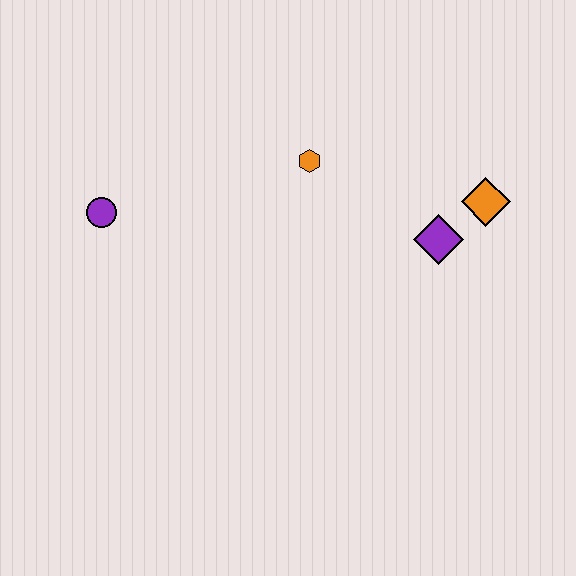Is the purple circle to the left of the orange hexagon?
Yes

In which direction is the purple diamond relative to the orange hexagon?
The purple diamond is to the right of the orange hexagon.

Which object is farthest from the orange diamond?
The purple circle is farthest from the orange diamond.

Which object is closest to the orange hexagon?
The purple diamond is closest to the orange hexagon.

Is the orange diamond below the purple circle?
No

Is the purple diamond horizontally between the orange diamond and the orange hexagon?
Yes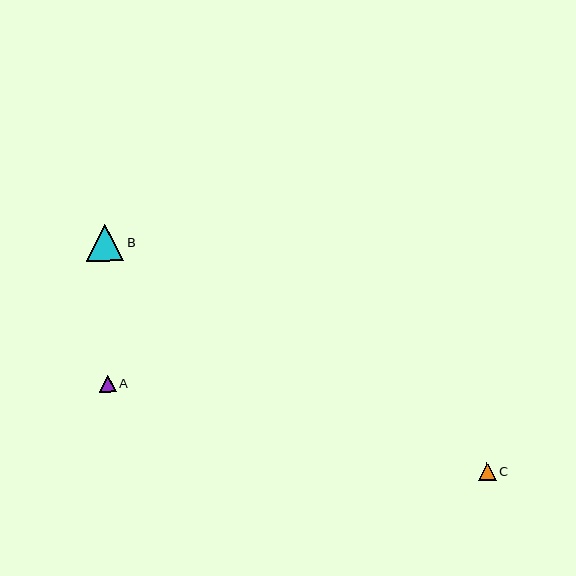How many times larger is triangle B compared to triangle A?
Triangle B is approximately 2.2 times the size of triangle A.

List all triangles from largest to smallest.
From largest to smallest: B, C, A.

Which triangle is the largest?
Triangle B is the largest with a size of approximately 37 pixels.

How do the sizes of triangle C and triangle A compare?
Triangle C and triangle A are approximately the same size.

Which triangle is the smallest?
Triangle A is the smallest with a size of approximately 17 pixels.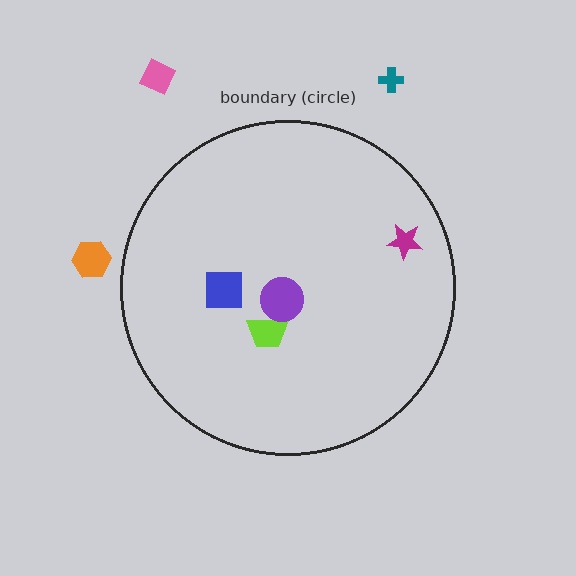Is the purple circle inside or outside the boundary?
Inside.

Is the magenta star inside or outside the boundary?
Inside.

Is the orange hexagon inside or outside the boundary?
Outside.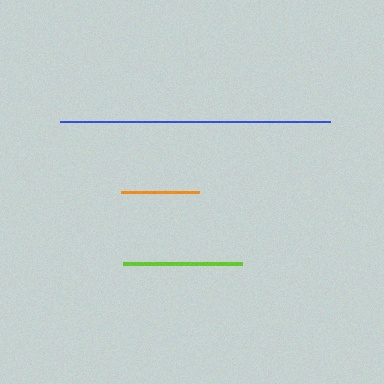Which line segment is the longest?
The blue line is the longest at approximately 270 pixels.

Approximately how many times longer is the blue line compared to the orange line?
The blue line is approximately 3.4 times the length of the orange line.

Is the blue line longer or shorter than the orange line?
The blue line is longer than the orange line.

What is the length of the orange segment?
The orange segment is approximately 79 pixels long.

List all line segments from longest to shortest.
From longest to shortest: blue, lime, orange.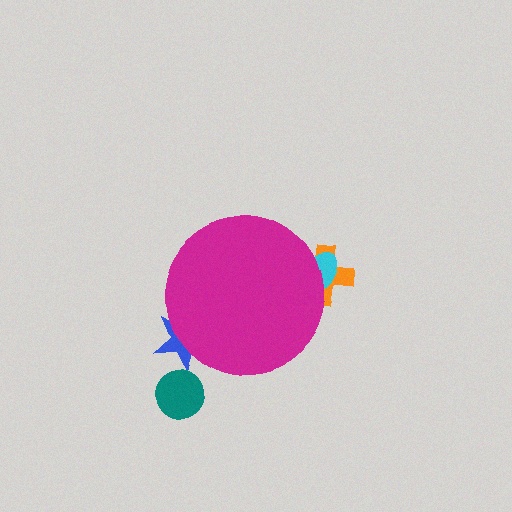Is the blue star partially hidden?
Yes, the blue star is partially hidden behind the magenta circle.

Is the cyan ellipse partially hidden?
Yes, the cyan ellipse is partially hidden behind the magenta circle.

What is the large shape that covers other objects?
A magenta circle.